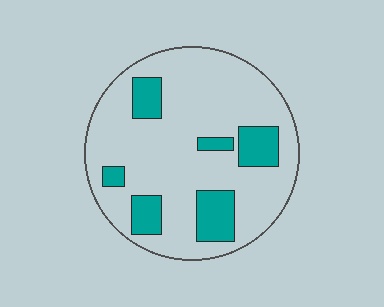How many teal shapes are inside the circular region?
6.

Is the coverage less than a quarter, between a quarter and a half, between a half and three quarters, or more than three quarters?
Less than a quarter.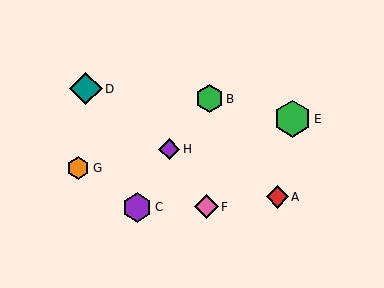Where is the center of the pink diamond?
The center of the pink diamond is at (206, 207).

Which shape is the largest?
The green hexagon (labeled E) is the largest.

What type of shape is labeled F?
Shape F is a pink diamond.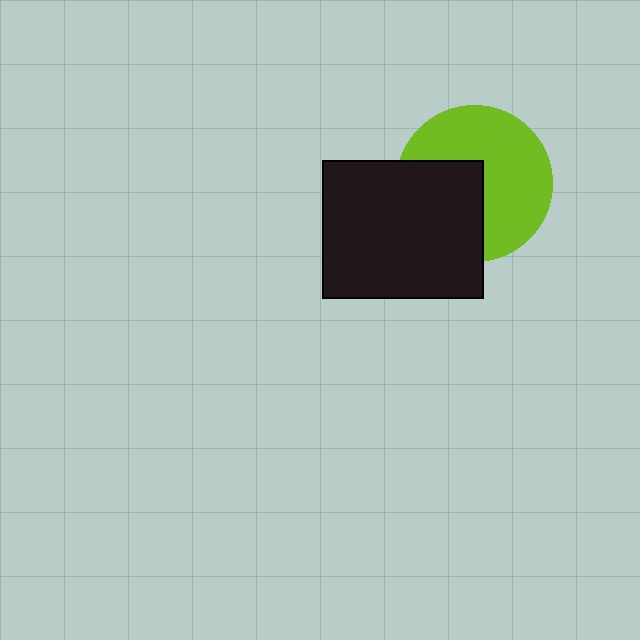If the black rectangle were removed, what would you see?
You would see the complete lime circle.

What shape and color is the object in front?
The object in front is a black rectangle.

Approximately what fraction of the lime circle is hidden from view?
Roughly 39% of the lime circle is hidden behind the black rectangle.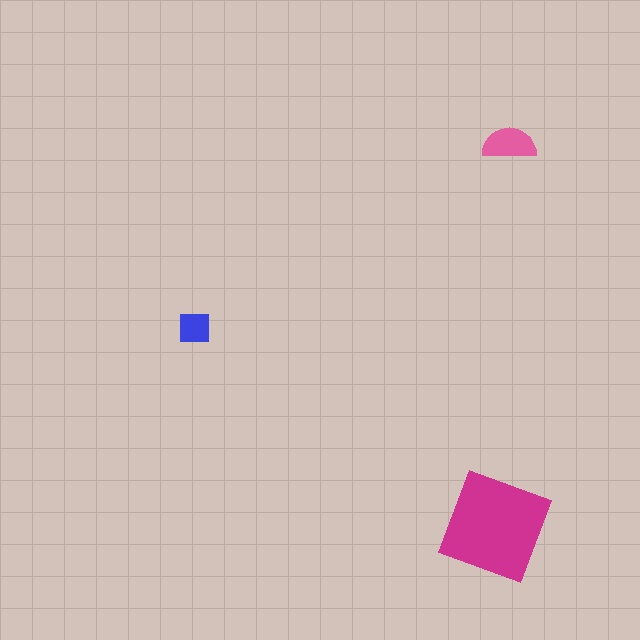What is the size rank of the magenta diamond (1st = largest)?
1st.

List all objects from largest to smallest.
The magenta diamond, the pink semicircle, the blue square.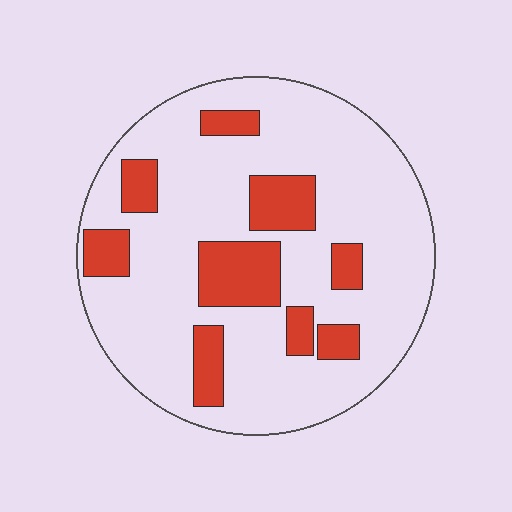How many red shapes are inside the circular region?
9.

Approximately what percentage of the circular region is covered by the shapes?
Approximately 20%.